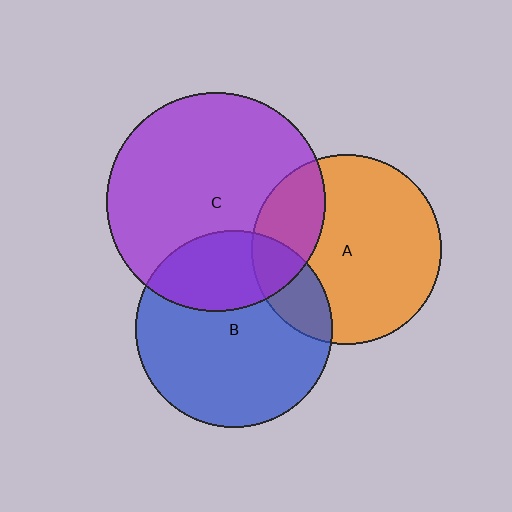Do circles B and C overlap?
Yes.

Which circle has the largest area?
Circle C (purple).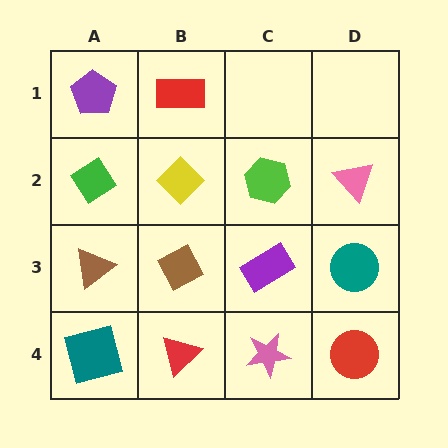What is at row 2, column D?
A pink triangle.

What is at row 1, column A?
A purple pentagon.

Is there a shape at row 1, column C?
No, that cell is empty.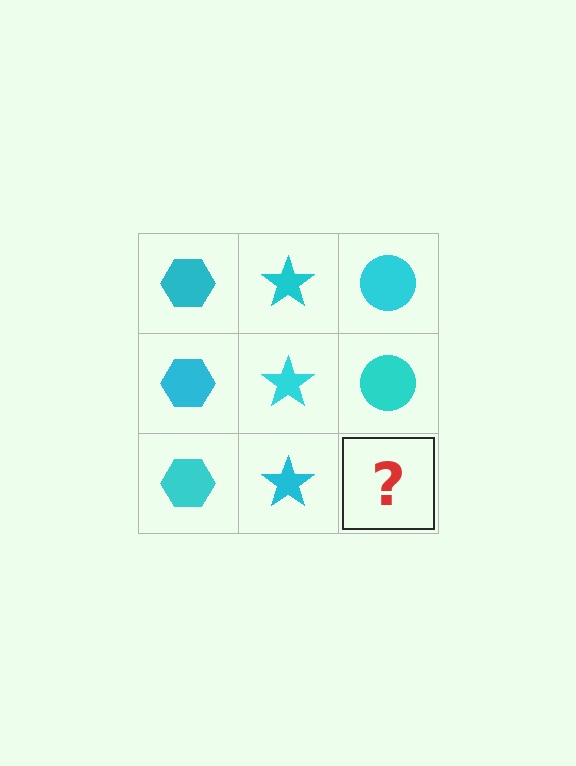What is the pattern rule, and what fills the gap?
The rule is that each column has a consistent shape. The gap should be filled with a cyan circle.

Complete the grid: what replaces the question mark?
The question mark should be replaced with a cyan circle.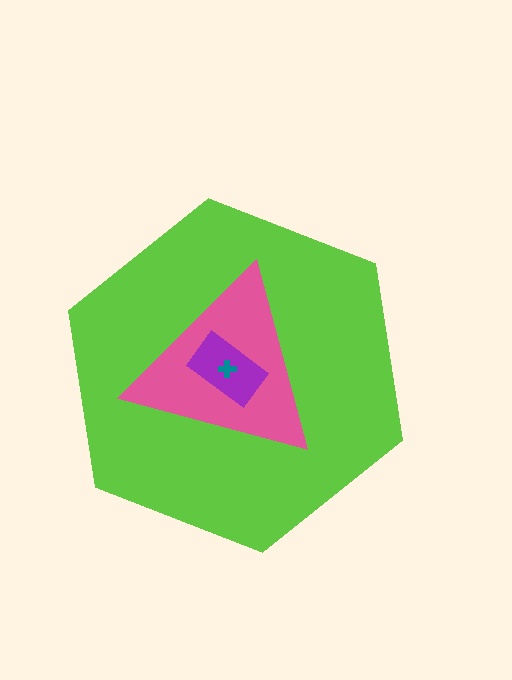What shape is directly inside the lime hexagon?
The pink triangle.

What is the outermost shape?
The lime hexagon.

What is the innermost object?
The teal cross.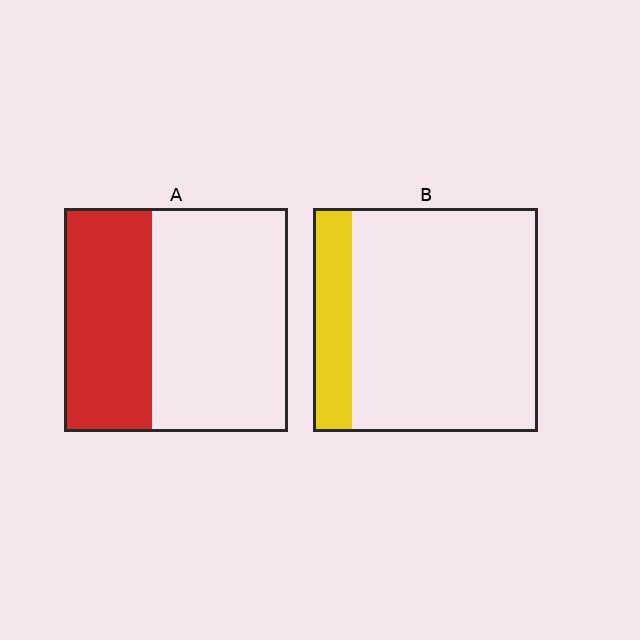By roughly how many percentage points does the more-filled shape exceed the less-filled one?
By roughly 20 percentage points (A over B).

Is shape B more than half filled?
No.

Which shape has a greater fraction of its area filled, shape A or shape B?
Shape A.